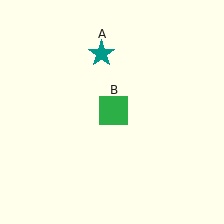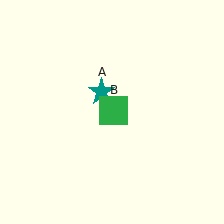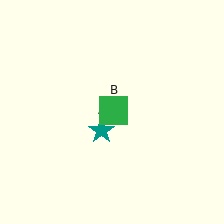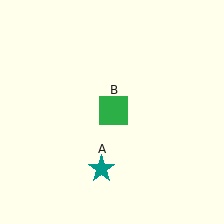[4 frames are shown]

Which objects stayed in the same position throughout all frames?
Green square (object B) remained stationary.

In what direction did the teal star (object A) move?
The teal star (object A) moved down.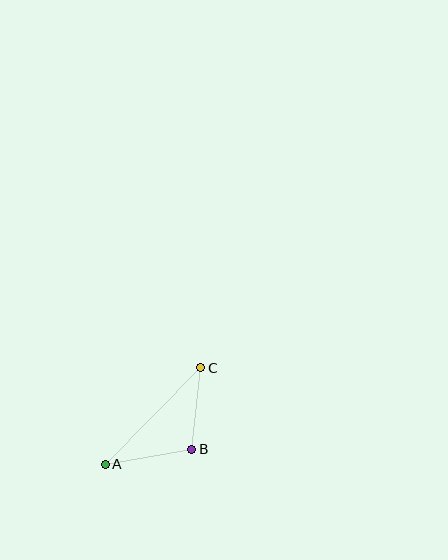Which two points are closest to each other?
Points B and C are closest to each other.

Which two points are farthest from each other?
Points A and C are farthest from each other.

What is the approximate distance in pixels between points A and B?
The distance between A and B is approximately 88 pixels.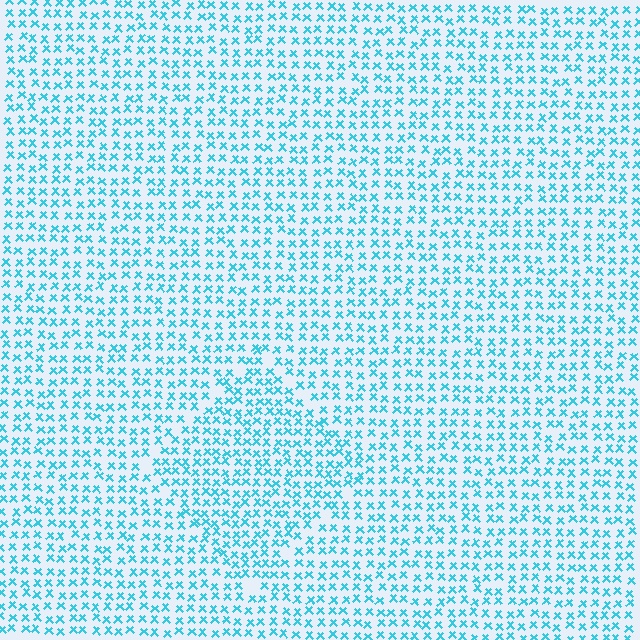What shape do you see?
I see a diamond.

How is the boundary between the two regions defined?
The boundary is defined by a change in element density (approximately 1.4x ratio). All elements are the same color, size, and shape.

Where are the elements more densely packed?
The elements are more densely packed inside the diamond boundary.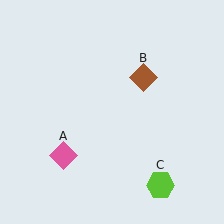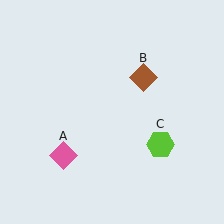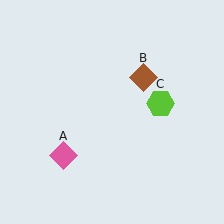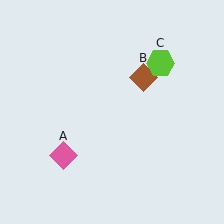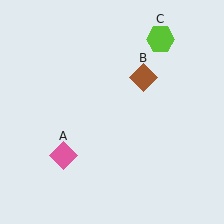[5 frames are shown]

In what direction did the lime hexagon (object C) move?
The lime hexagon (object C) moved up.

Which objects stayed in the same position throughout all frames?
Pink diamond (object A) and brown diamond (object B) remained stationary.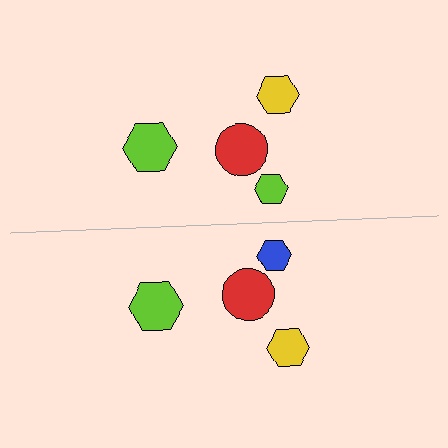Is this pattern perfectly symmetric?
No, the pattern is not perfectly symmetric. The blue hexagon on the bottom side breaks the symmetry — its mirror counterpart is lime.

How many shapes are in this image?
There are 8 shapes in this image.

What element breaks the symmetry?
The blue hexagon on the bottom side breaks the symmetry — its mirror counterpart is lime.